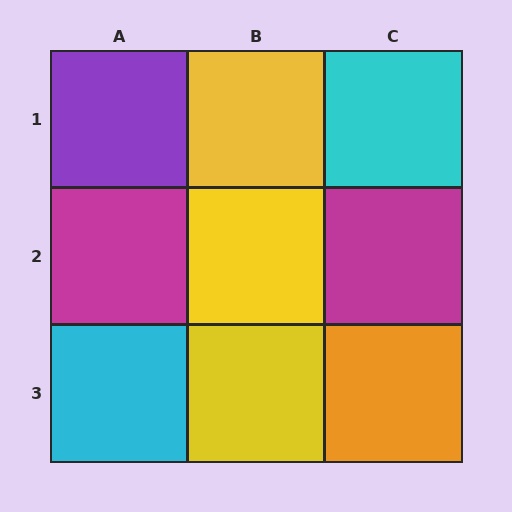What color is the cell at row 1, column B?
Yellow.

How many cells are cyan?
2 cells are cyan.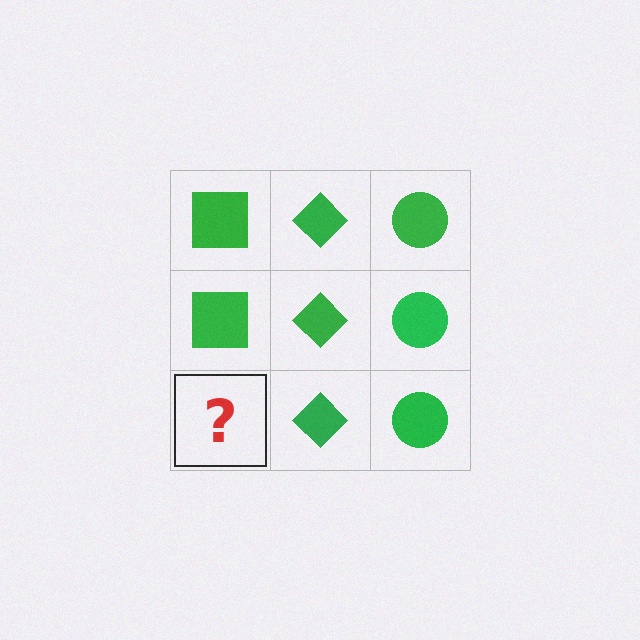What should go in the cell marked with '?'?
The missing cell should contain a green square.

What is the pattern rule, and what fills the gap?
The rule is that each column has a consistent shape. The gap should be filled with a green square.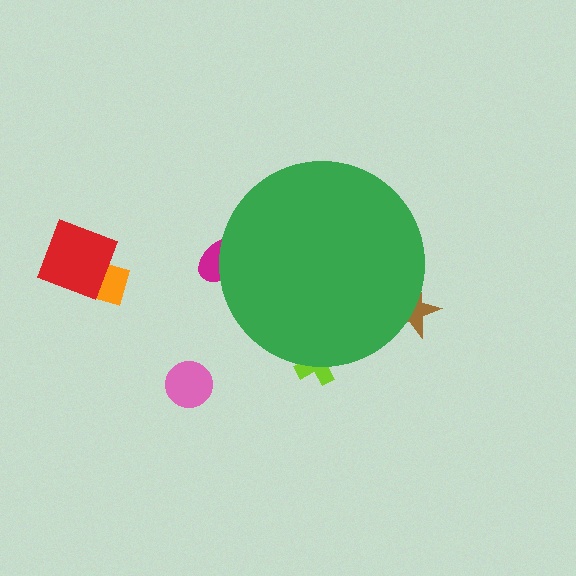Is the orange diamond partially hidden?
No, the orange diamond is fully visible.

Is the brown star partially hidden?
Yes, the brown star is partially hidden behind the green circle.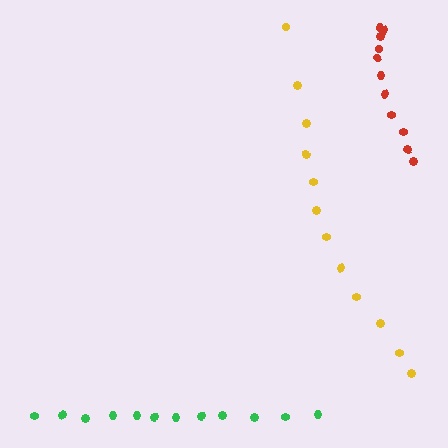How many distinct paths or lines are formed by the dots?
There are 3 distinct paths.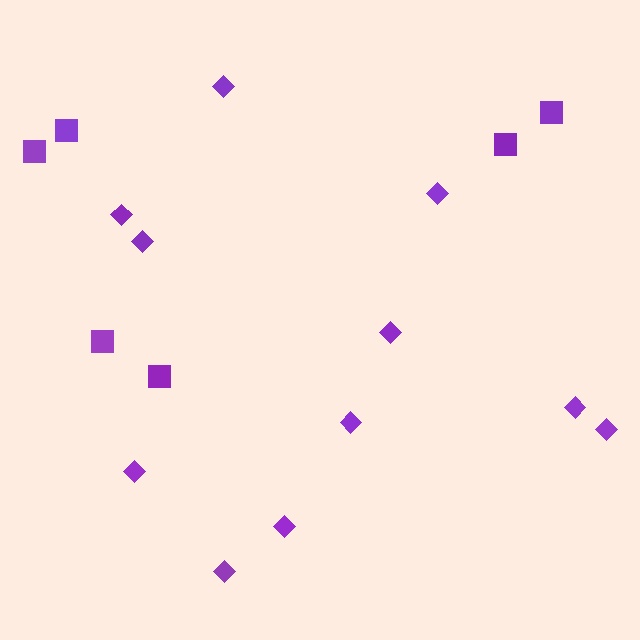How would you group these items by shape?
There are 2 groups: one group of diamonds (11) and one group of squares (6).